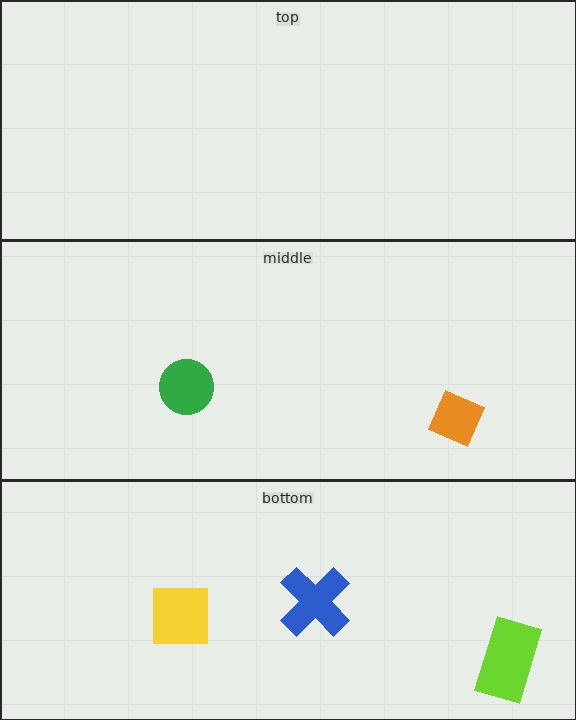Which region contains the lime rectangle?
The bottom region.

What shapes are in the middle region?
The green circle, the orange diamond.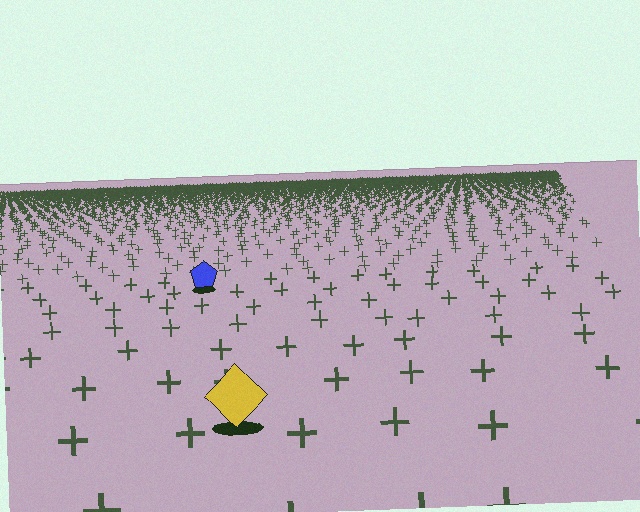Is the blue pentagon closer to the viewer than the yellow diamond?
No. The yellow diamond is closer — you can tell from the texture gradient: the ground texture is coarser near it.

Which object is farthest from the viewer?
The blue pentagon is farthest from the viewer. It appears smaller and the ground texture around it is denser.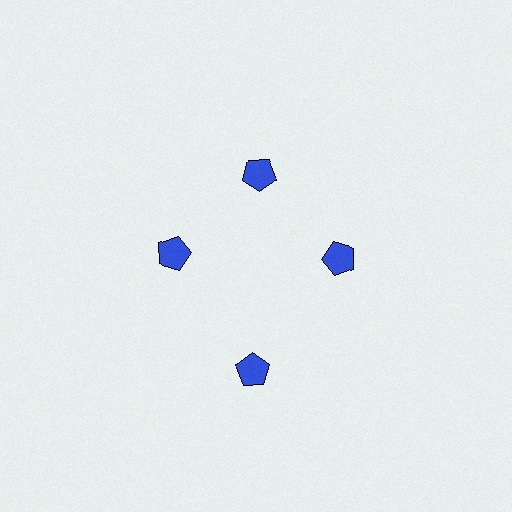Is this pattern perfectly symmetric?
No. The 4 blue pentagons are arranged in a ring, but one element near the 6 o'clock position is pushed outward from the center, breaking the 4-fold rotational symmetry.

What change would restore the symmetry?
The symmetry would be restored by moving it inward, back onto the ring so that all 4 pentagons sit at equal angles and equal distance from the center.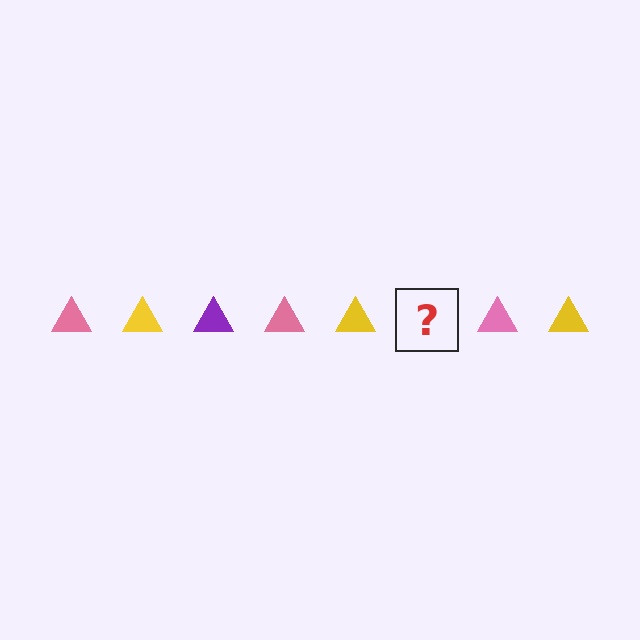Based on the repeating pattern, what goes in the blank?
The blank should be a purple triangle.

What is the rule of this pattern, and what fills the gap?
The rule is that the pattern cycles through pink, yellow, purple triangles. The gap should be filled with a purple triangle.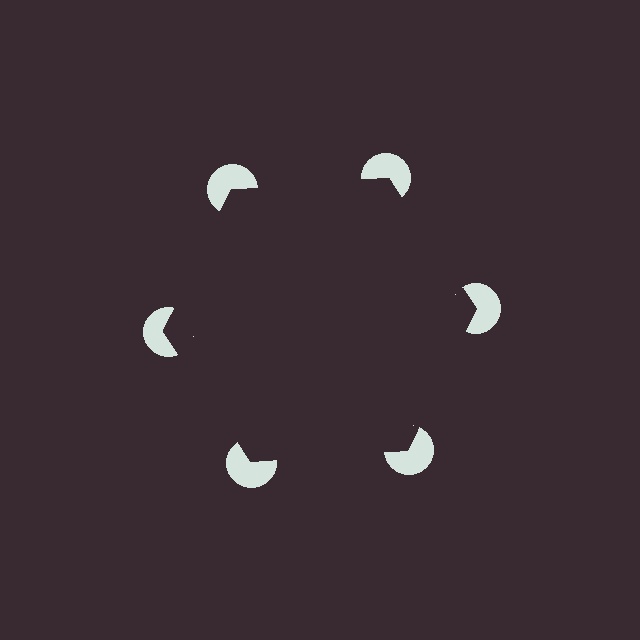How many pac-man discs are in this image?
There are 6 — one at each vertex of the illusory hexagon.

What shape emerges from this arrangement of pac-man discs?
An illusory hexagon — its edges are inferred from the aligned wedge cuts in the pac-man discs, not physically drawn.